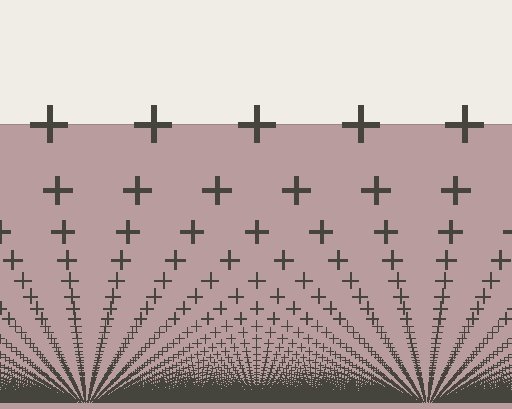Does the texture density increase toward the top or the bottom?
Density increases toward the bottom.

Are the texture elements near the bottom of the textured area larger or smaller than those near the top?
Smaller. The gradient is inverted — elements near the bottom are smaller and denser.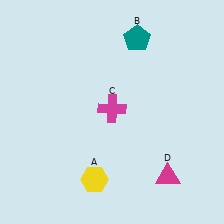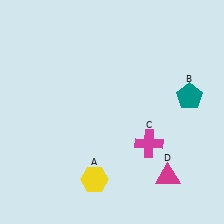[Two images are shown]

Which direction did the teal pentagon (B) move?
The teal pentagon (B) moved down.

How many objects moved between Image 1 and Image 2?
2 objects moved between the two images.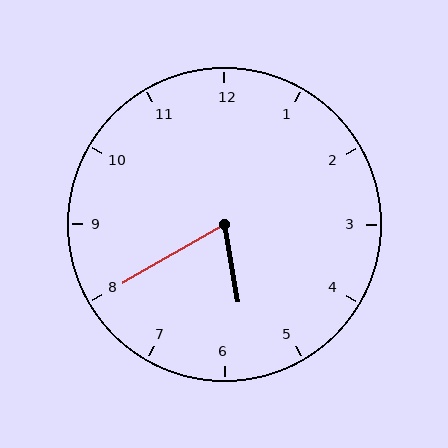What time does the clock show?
5:40.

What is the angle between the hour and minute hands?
Approximately 70 degrees.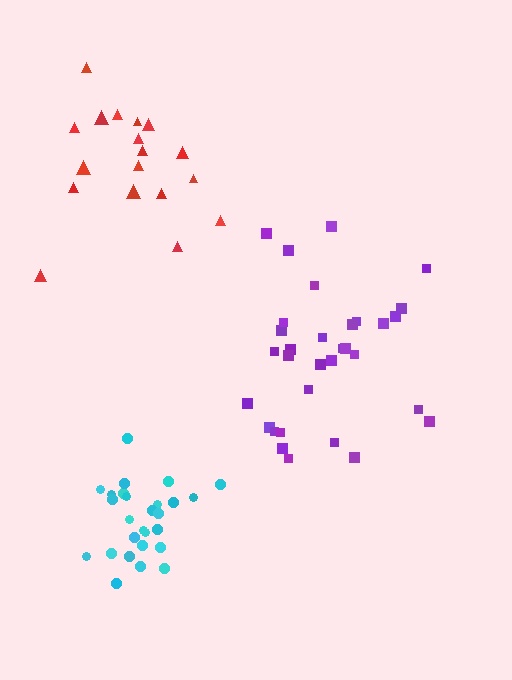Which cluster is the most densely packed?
Cyan.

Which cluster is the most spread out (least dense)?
Red.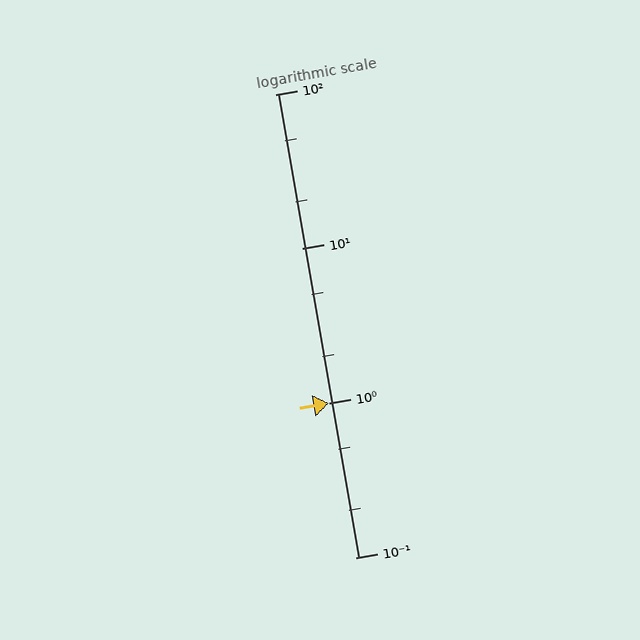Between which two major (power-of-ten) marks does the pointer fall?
The pointer is between 1 and 10.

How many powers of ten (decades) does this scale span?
The scale spans 3 decades, from 0.1 to 100.